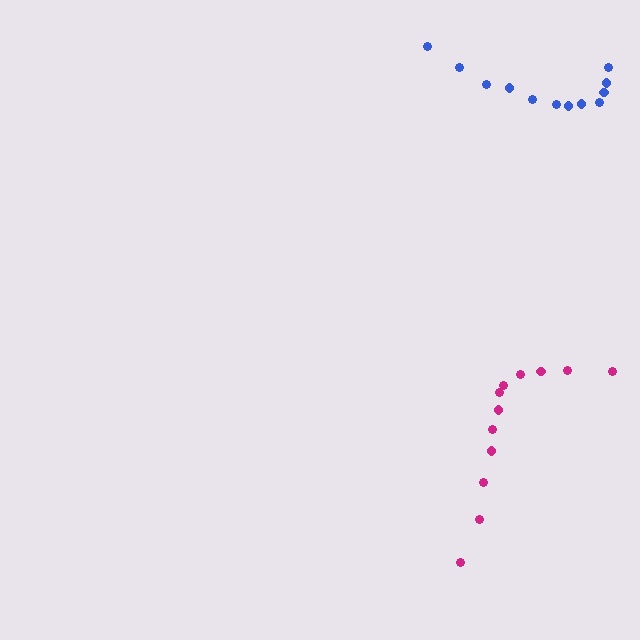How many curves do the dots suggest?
There are 2 distinct paths.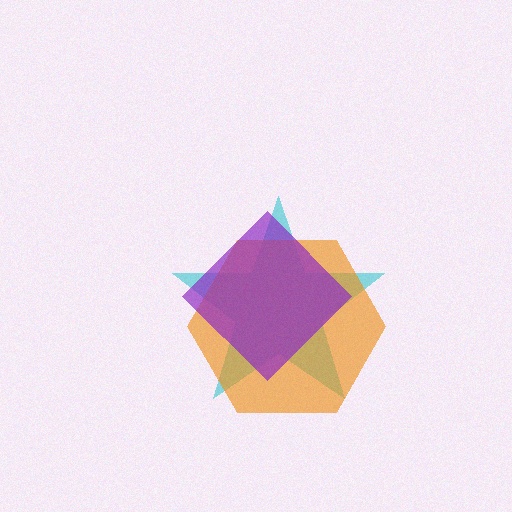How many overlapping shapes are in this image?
There are 3 overlapping shapes in the image.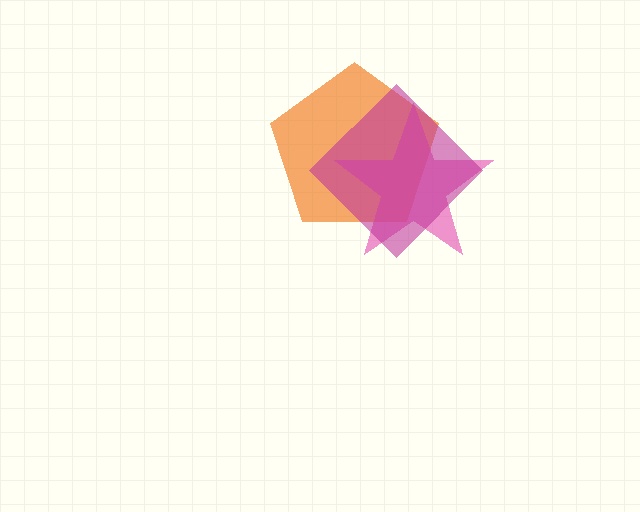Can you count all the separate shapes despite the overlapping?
Yes, there are 3 separate shapes.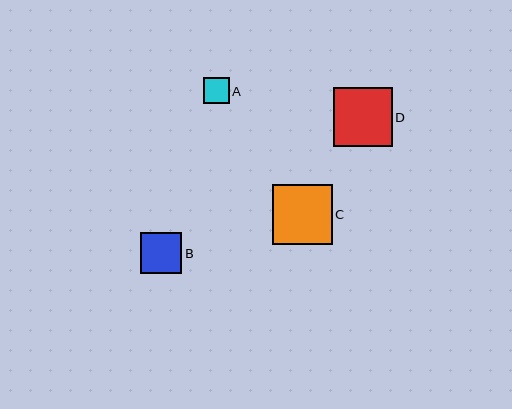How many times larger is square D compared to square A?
Square D is approximately 2.2 times the size of square A.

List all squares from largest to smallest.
From largest to smallest: C, D, B, A.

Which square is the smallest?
Square A is the smallest with a size of approximately 26 pixels.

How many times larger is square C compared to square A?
Square C is approximately 2.3 times the size of square A.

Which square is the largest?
Square C is the largest with a size of approximately 60 pixels.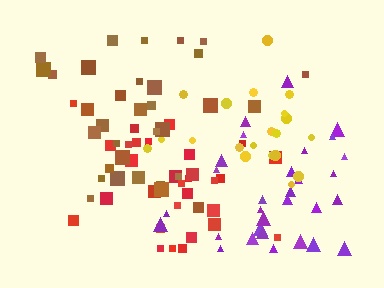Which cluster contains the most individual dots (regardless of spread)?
Brown (33).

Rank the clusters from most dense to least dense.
yellow, purple, red, brown.